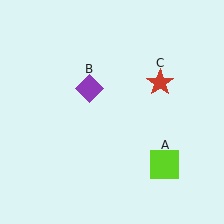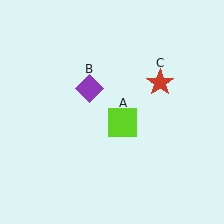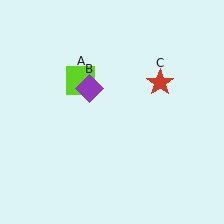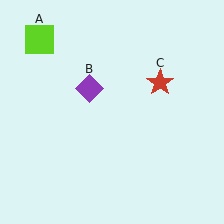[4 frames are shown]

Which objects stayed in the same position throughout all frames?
Purple diamond (object B) and red star (object C) remained stationary.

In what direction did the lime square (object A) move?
The lime square (object A) moved up and to the left.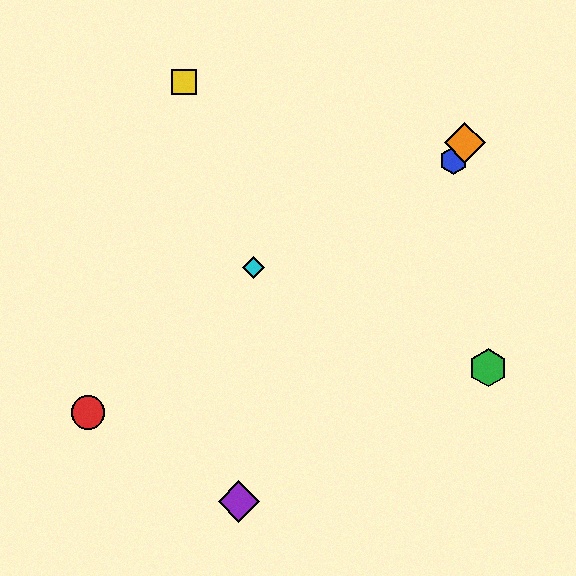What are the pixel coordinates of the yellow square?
The yellow square is at (184, 82).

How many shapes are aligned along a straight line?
3 shapes (the blue hexagon, the purple diamond, the orange diamond) are aligned along a straight line.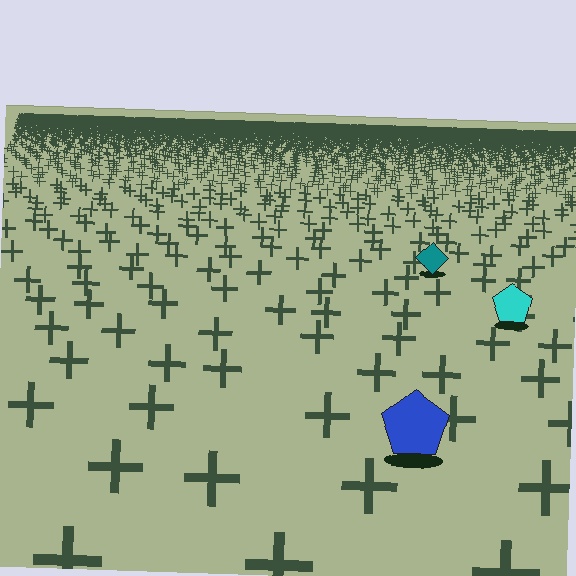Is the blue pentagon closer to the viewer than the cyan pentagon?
Yes. The blue pentagon is closer — you can tell from the texture gradient: the ground texture is coarser near it.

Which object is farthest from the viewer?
The teal diamond is farthest from the viewer. It appears smaller and the ground texture around it is denser.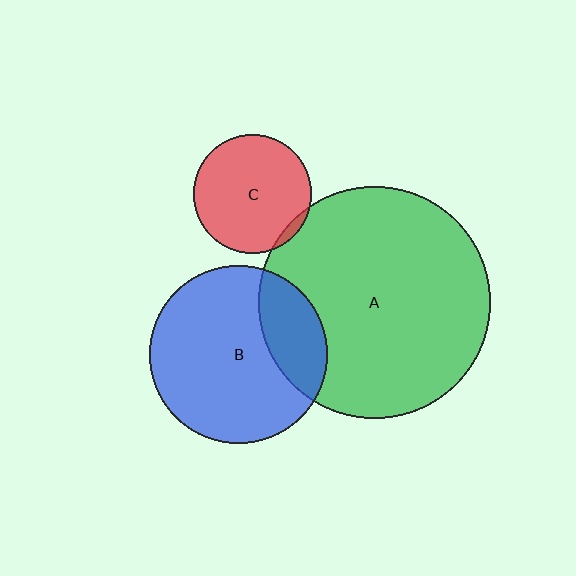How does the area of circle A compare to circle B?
Approximately 1.7 times.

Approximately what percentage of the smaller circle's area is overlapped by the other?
Approximately 25%.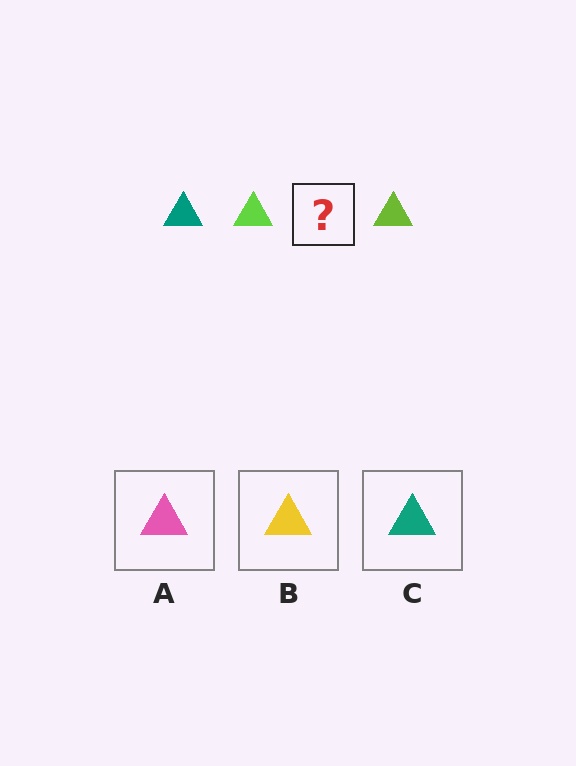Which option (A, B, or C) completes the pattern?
C.